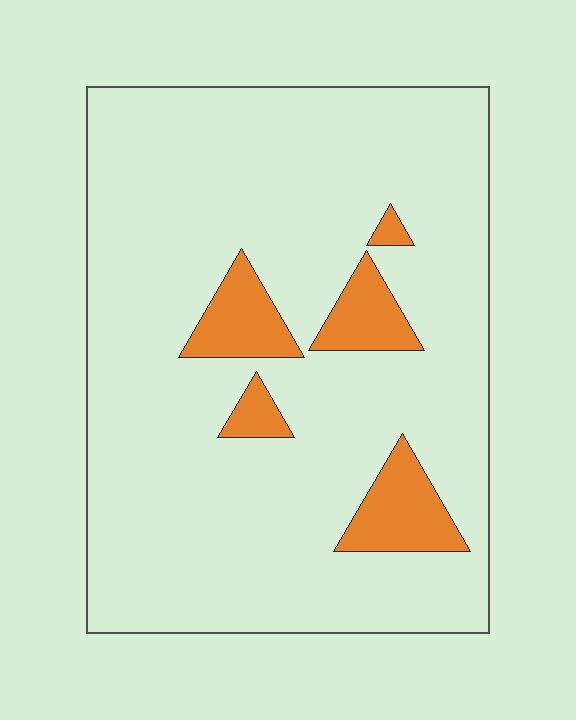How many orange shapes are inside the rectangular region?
5.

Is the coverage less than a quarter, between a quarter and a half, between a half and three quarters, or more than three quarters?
Less than a quarter.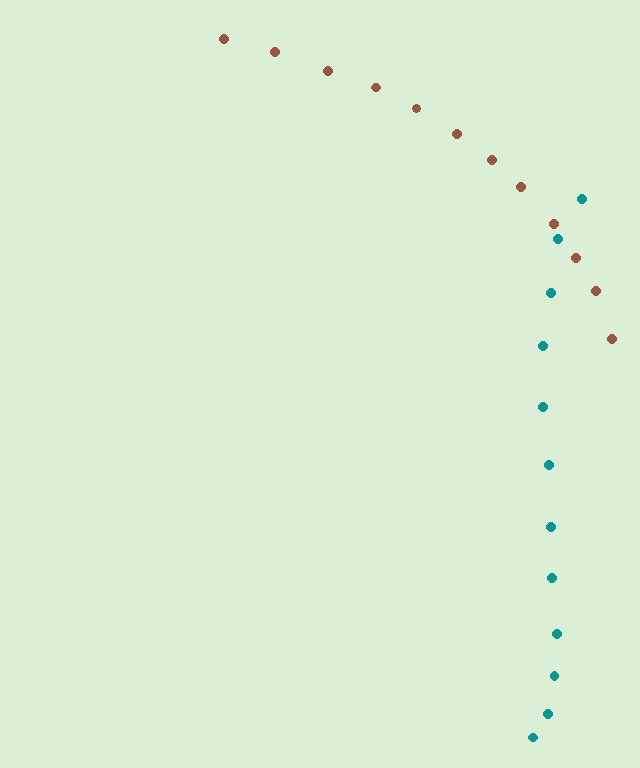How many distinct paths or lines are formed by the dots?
There are 2 distinct paths.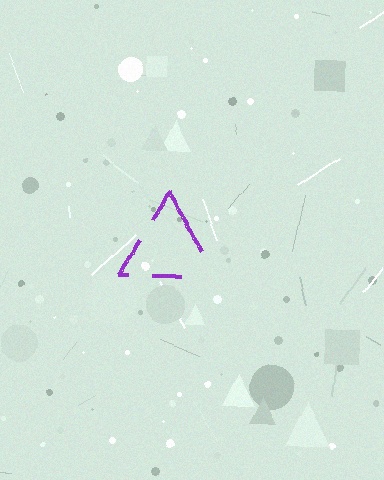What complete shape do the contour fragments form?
The contour fragments form a triangle.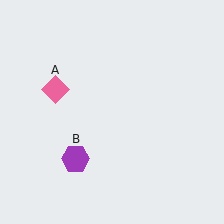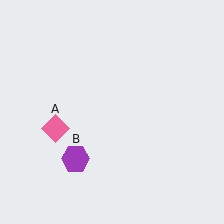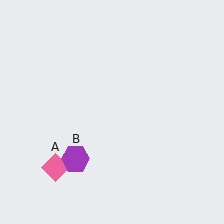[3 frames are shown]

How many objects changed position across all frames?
1 object changed position: pink diamond (object A).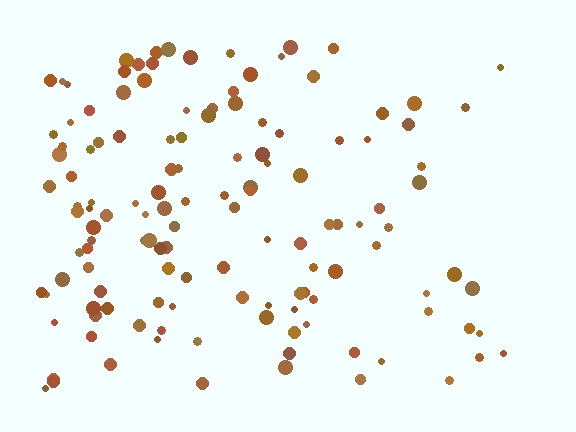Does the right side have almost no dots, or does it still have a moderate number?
Still a moderate number, just noticeably fewer than the left.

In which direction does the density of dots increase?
From right to left, with the left side densest.